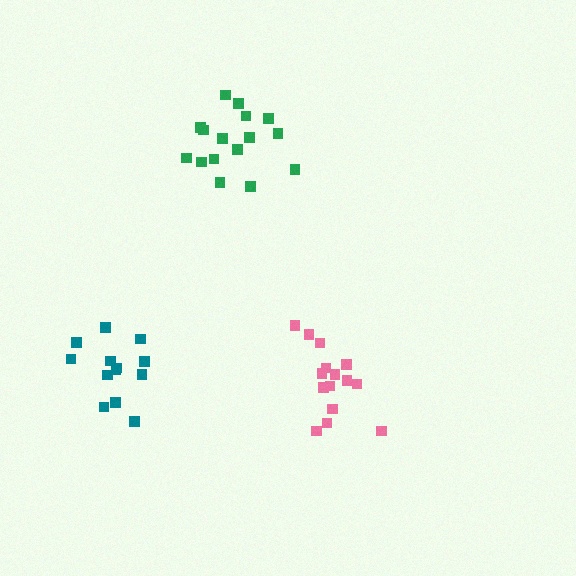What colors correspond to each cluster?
The clusters are colored: teal, pink, green.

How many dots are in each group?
Group 1: 13 dots, Group 2: 15 dots, Group 3: 16 dots (44 total).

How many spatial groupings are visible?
There are 3 spatial groupings.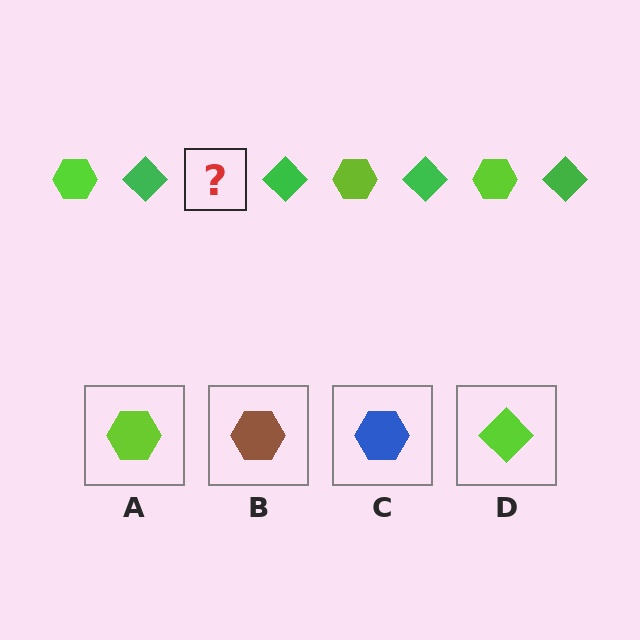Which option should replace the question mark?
Option A.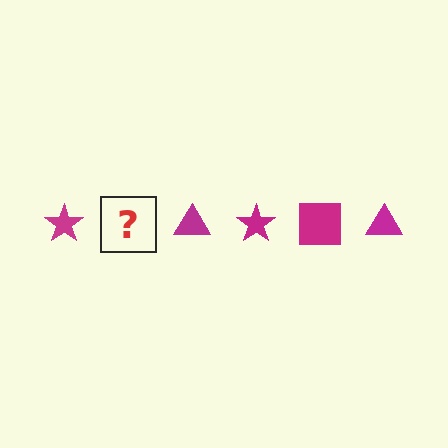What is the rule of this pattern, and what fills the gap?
The rule is that the pattern cycles through star, square, triangle shapes in magenta. The gap should be filled with a magenta square.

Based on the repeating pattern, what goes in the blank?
The blank should be a magenta square.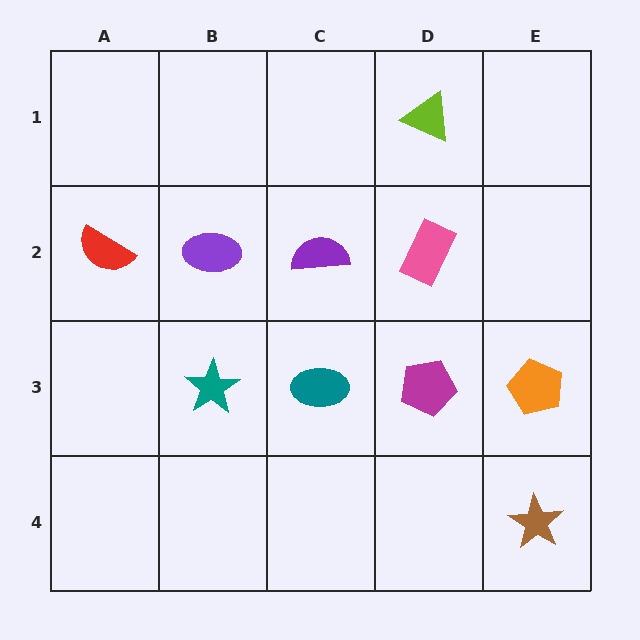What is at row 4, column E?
A brown star.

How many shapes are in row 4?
1 shape.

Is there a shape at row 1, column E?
No, that cell is empty.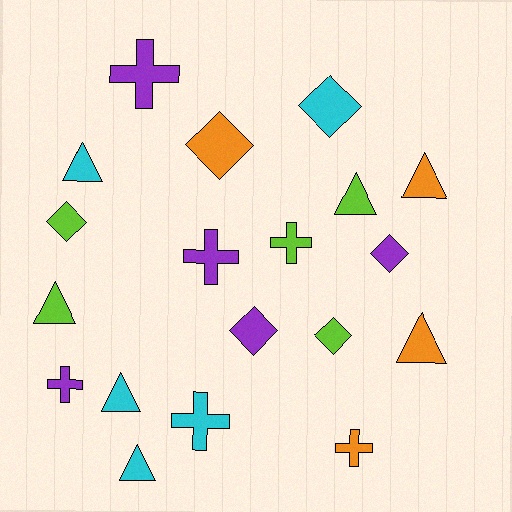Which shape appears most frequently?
Triangle, with 7 objects.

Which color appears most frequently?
Lime, with 5 objects.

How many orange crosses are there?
There is 1 orange cross.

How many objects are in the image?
There are 19 objects.